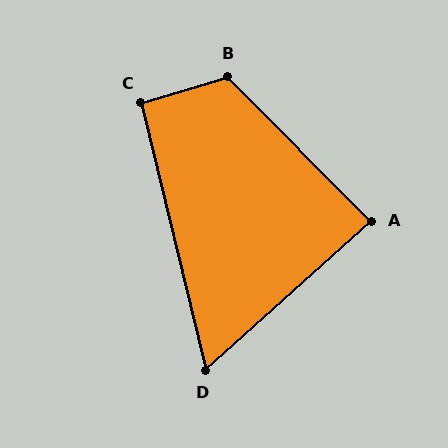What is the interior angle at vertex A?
Approximately 87 degrees (approximately right).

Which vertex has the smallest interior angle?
D, at approximately 62 degrees.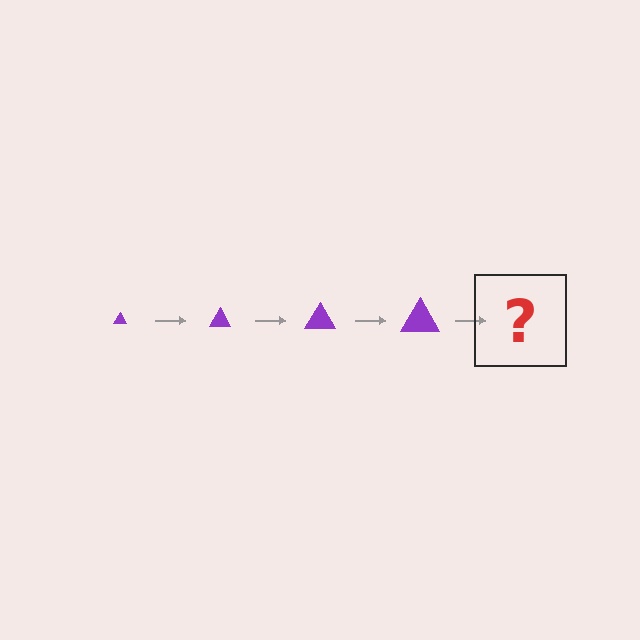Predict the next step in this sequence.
The next step is a purple triangle, larger than the previous one.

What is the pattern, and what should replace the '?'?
The pattern is that the triangle gets progressively larger each step. The '?' should be a purple triangle, larger than the previous one.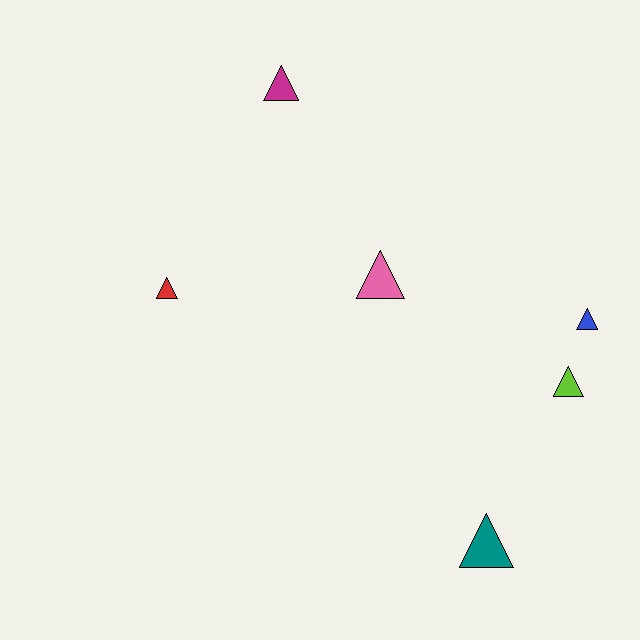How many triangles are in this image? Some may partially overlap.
There are 6 triangles.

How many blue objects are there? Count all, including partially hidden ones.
There is 1 blue object.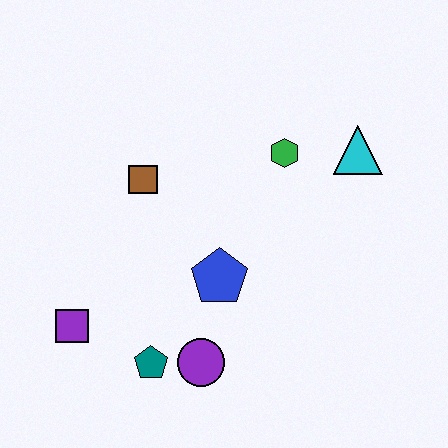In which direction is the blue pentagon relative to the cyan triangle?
The blue pentagon is to the left of the cyan triangle.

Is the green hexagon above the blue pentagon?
Yes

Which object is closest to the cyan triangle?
The green hexagon is closest to the cyan triangle.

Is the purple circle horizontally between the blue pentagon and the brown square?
Yes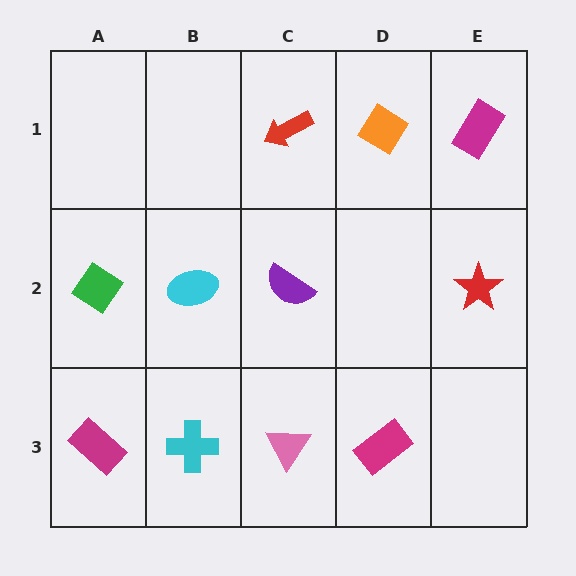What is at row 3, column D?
A magenta rectangle.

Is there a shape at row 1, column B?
No, that cell is empty.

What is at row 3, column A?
A magenta rectangle.